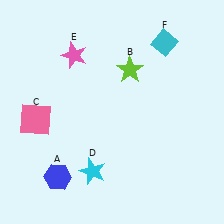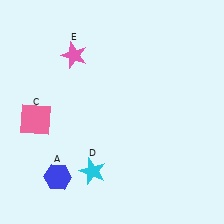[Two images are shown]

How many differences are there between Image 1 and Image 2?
There are 2 differences between the two images.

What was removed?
The lime star (B), the cyan diamond (F) were removed in Image 2.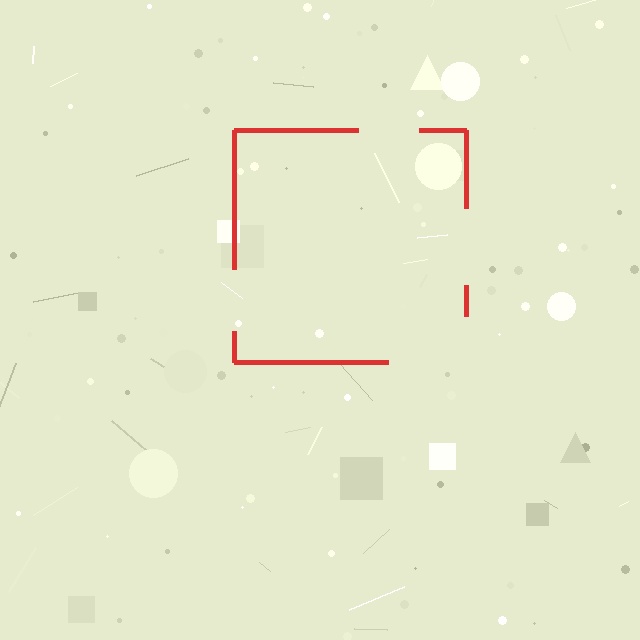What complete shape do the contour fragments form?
The contour fragments form a square.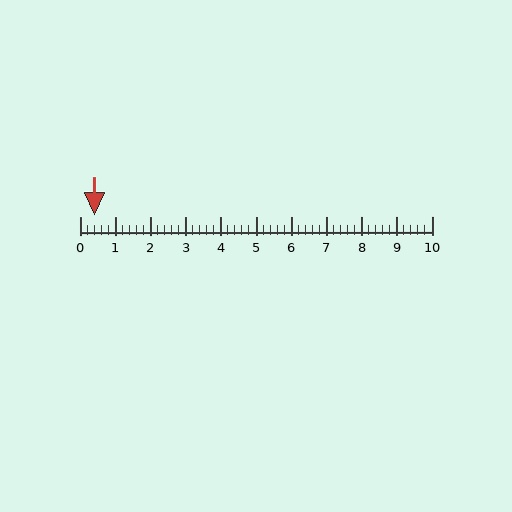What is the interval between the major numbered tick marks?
The major tick marks are spaced 1 units apart.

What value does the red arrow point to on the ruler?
The red arrow points to approximately 0.4.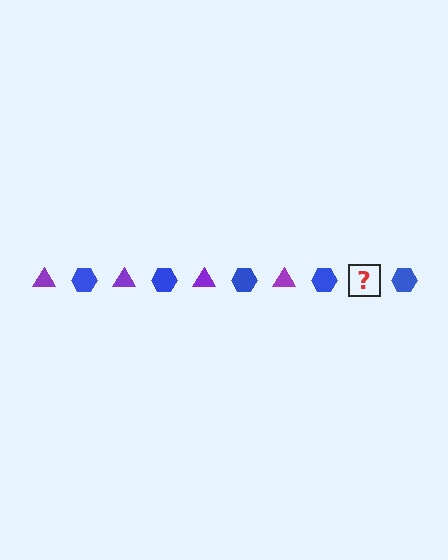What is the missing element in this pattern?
The missing element is a purple triangle.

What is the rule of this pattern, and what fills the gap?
The rule is that the pattern alternates between purple triangle and blue hexagon. The gap should be filled with a purple triangle.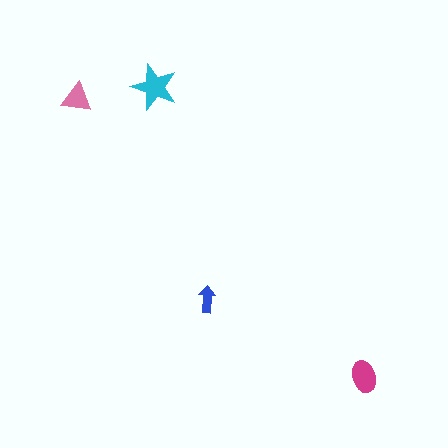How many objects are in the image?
There are 4 objects in the image.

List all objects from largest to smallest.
The cyan star, the magenta ellipse, the pink triangle, the blue arrow.